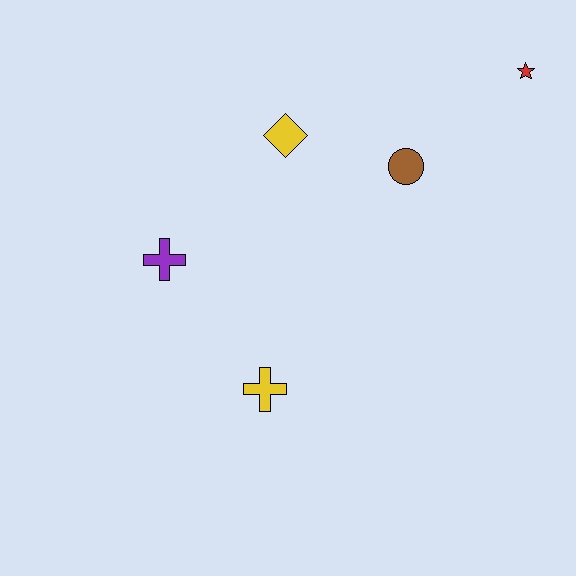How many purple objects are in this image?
There is 1 purple object.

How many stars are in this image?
There is 1 star.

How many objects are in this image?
There are 5 objects.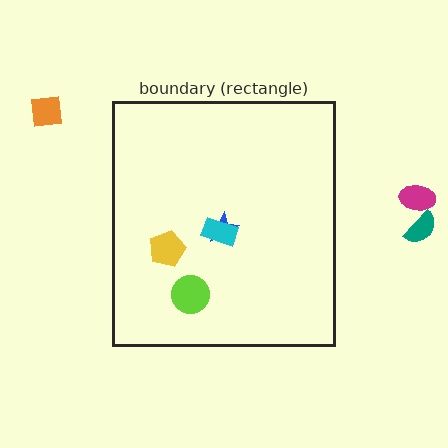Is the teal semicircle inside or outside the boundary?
Outside.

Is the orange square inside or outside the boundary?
Outside.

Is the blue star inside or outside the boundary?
Inside.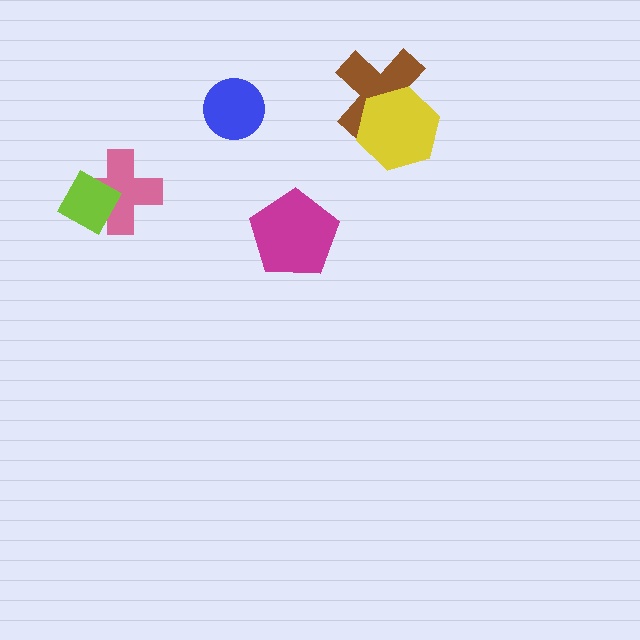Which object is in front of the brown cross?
The yellow hexagon is in front of the brown cross.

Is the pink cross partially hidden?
Yes, it is partially covered by another shape.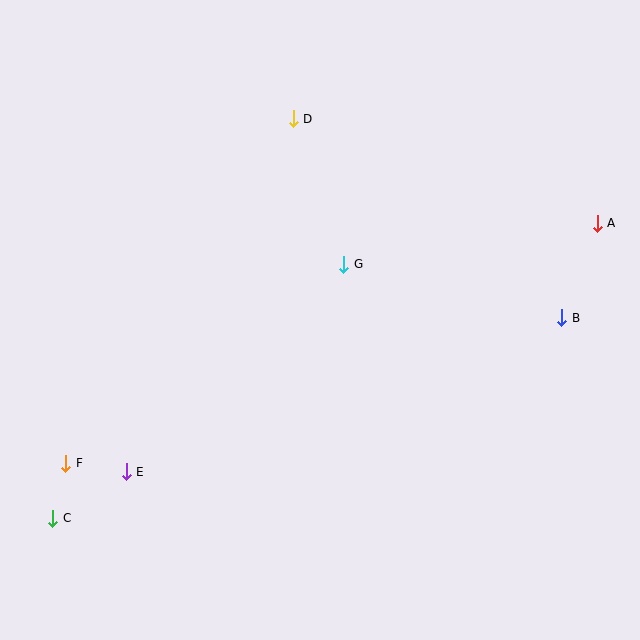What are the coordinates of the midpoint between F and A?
The midpoint between F and A is at (331, 343).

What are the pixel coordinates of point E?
Point E is at (126, 472).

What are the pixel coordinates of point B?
Point B is at (562, 318).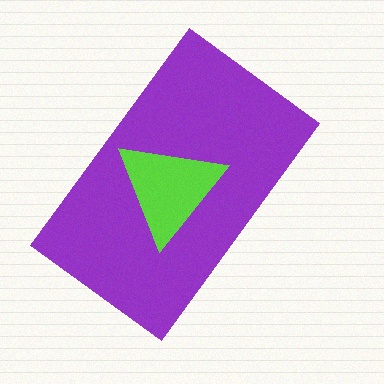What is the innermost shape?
The lime triangle.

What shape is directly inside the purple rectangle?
The lime triangle.